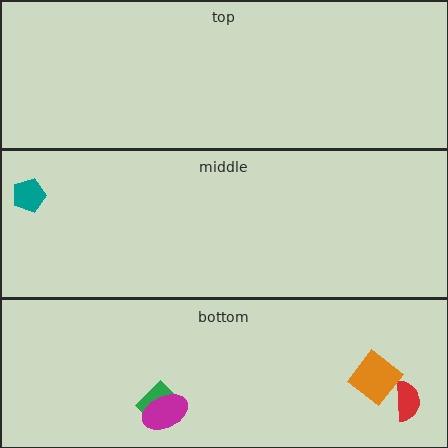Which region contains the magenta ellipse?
The bottom region.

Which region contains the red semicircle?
The bottom region.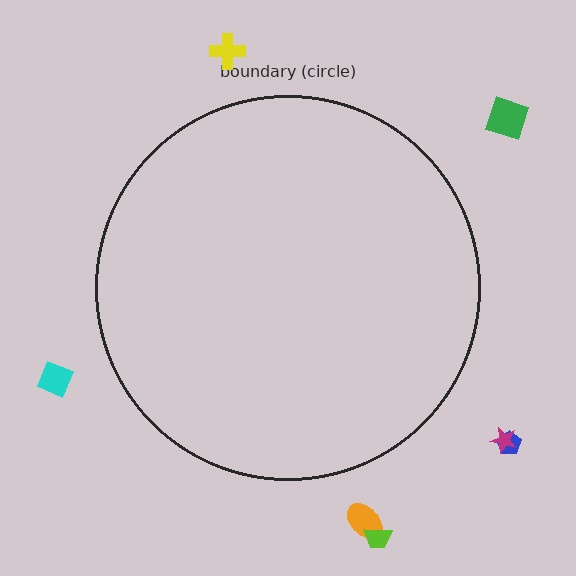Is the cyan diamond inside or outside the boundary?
Outside.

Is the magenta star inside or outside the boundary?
Outside.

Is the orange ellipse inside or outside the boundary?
Outside.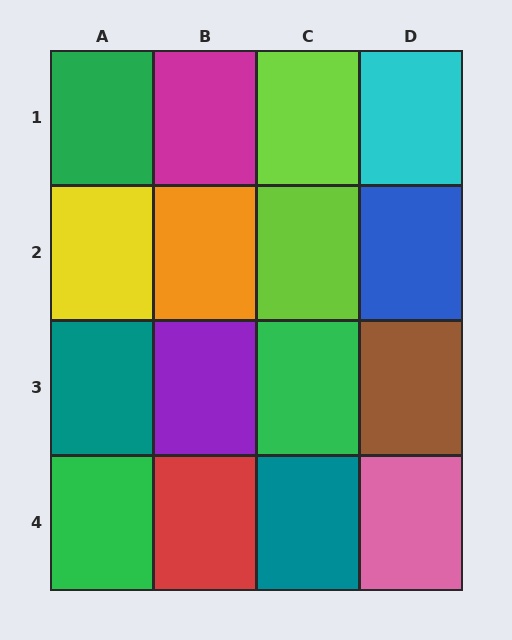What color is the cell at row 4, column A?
Green.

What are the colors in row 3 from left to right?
Teal, purple, green, brown.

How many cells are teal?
2 cells are teal.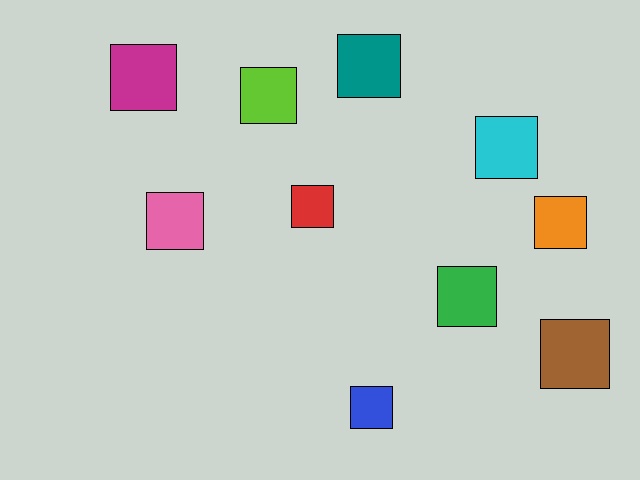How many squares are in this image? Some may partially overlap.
There are 10 squares.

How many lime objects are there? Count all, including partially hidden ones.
There is 1 lime object.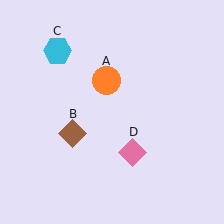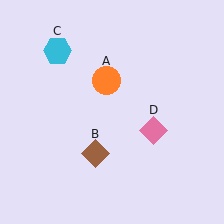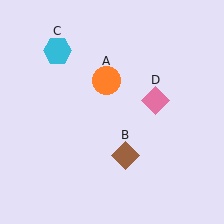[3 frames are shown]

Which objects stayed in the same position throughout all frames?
Orange circle (object A) and cyan hexagon (object C) remained stationary.